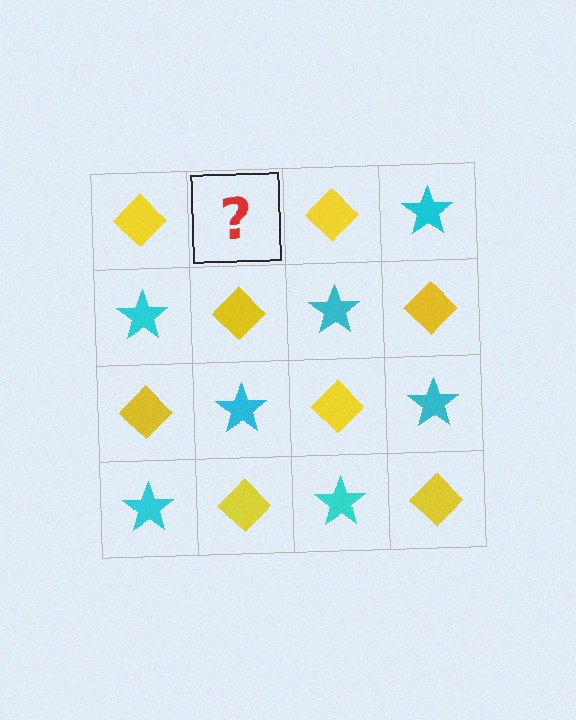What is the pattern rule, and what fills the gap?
The rule is that it alternates yellow diamond and cyan star in a checkerboard pattern. The gap should be filled with a cyan star.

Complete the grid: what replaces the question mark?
The question mark should be replaced with a cyan star.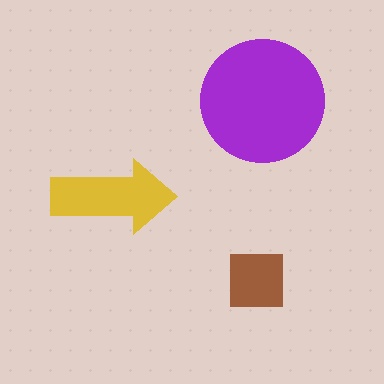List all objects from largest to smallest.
The purple circle, the yellow arrow, the brown square.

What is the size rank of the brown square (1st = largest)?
3rd.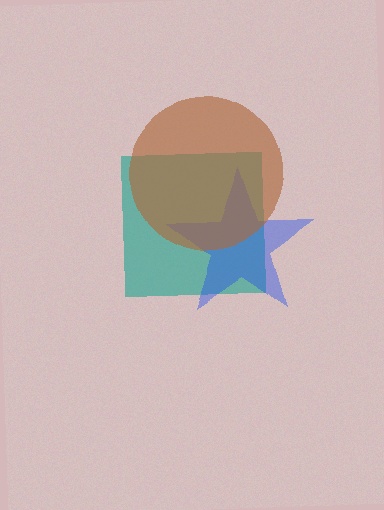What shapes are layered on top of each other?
The layered shapes are: a teal square, a blue star, a brown circle.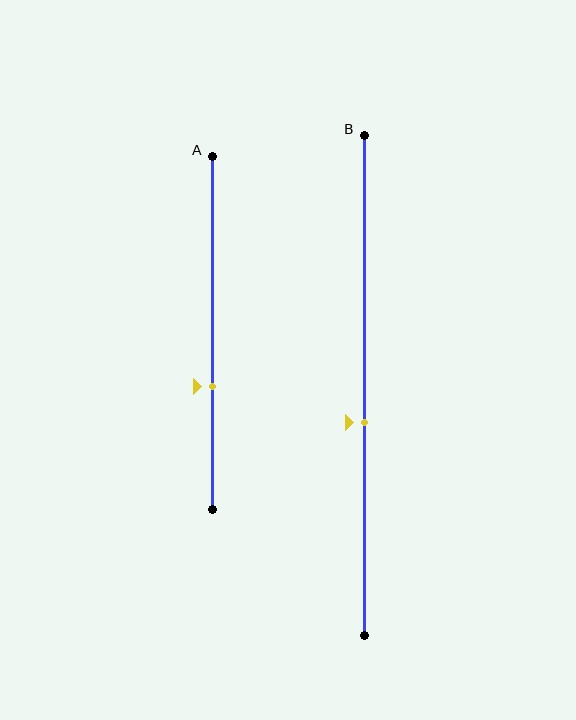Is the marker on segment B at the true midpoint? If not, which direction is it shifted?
No, the marker on segment B is shifted downward by about 7% of the segment length.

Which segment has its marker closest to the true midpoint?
Segment B has its marker closest to the true midpoint.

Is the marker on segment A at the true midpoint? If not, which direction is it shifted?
No, the marker on segment A is shifted downward by about 15% of the segment length.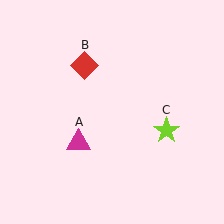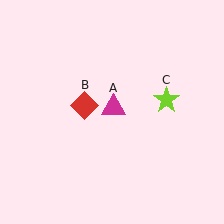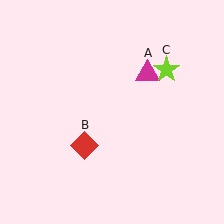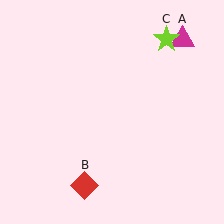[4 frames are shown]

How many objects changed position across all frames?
3 objects changed position: magenta triangle (object A), red diamond (object B), lime star (object C).